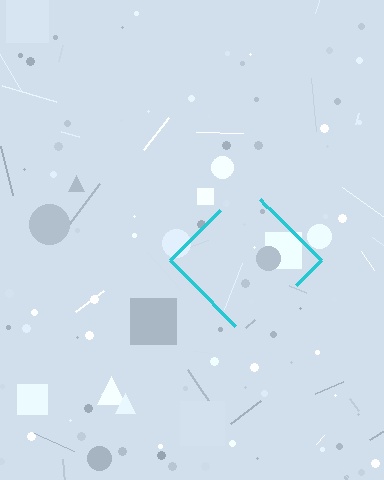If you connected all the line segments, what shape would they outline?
They would outline a diamond.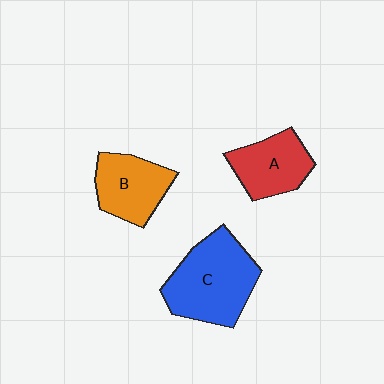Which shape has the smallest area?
Shape A (red).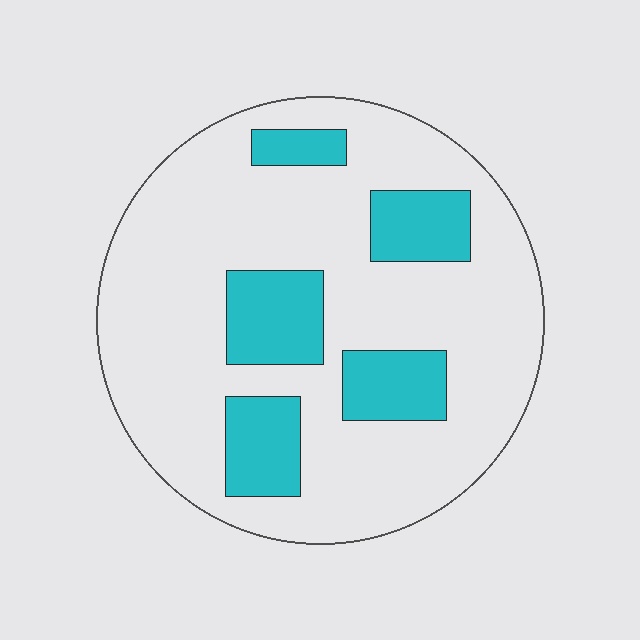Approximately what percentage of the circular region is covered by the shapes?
Approximately 20%.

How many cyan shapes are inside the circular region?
5.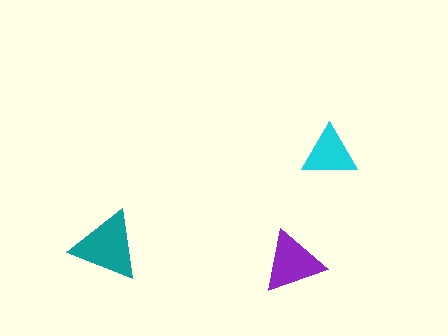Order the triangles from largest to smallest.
the teal one, the purple one, the cyan one.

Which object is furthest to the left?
The teal triangle is leftmost.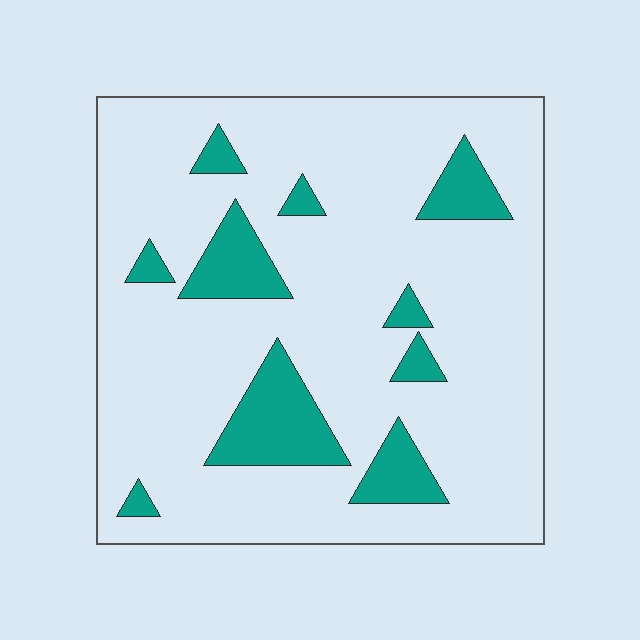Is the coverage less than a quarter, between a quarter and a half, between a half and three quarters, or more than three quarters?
Less than a quarter.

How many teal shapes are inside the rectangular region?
10.